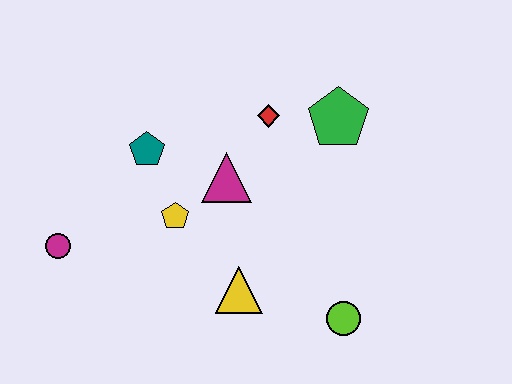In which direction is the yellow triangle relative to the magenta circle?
The yellow triangle is to the right of the magenta circle.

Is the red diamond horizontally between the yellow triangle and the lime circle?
Yes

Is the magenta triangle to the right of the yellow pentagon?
Yes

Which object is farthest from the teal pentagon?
The lime circle is farthest from the teal pentagon.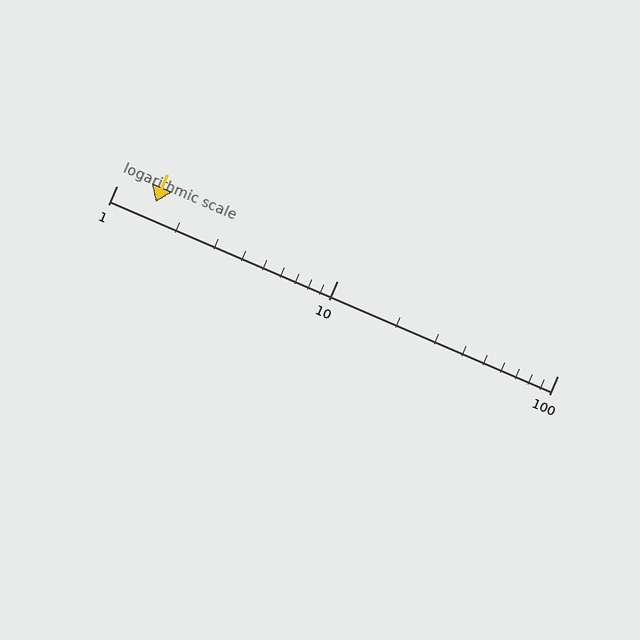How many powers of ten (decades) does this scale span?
The scale spans 2 decades, from 1 to 100.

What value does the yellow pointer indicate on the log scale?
The pointer indicates approximately 1.5.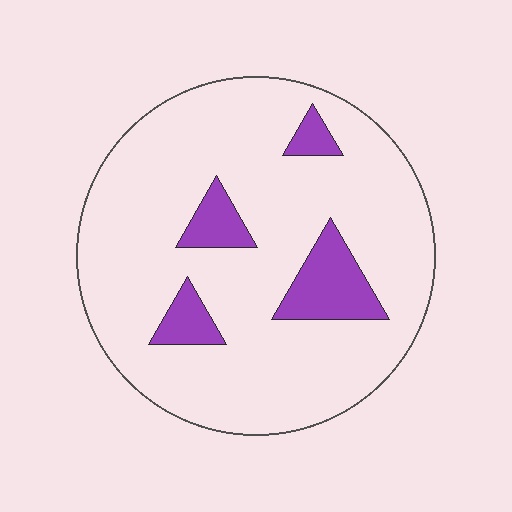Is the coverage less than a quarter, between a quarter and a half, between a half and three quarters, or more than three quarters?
Less than a quarter.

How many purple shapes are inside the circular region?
4.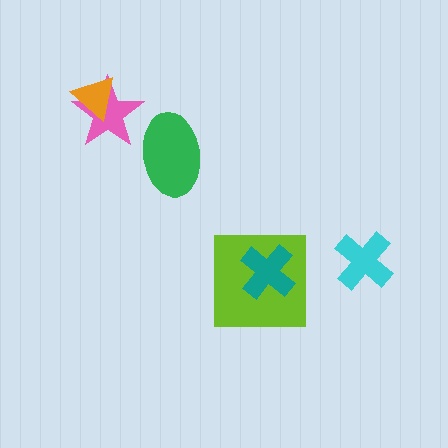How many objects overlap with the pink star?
1 object overlaps with the pink star.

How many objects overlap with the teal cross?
1 object overlaps with the teal cross.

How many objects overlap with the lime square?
1 object overlaps with the lime square.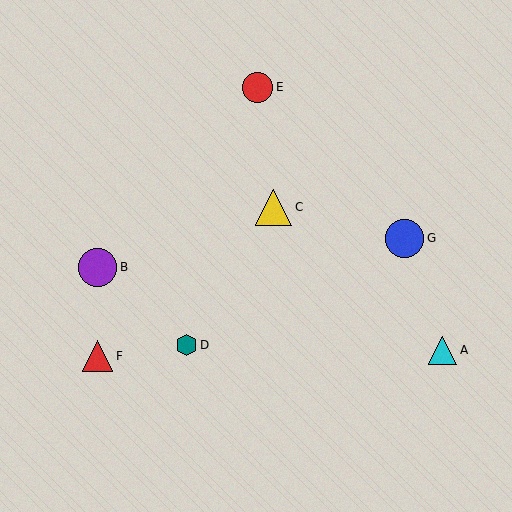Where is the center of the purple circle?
The center of the purple circle is at (98, 267).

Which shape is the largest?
The blue circle (labeled G) is the largest.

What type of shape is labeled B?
Shape B is a purple circle.